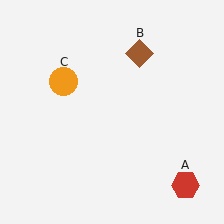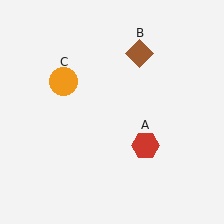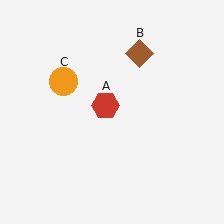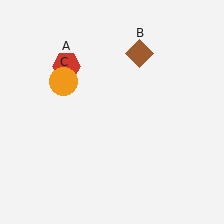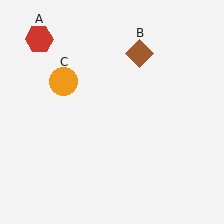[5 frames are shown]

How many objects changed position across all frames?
1 object changed position: red hexagon (object A).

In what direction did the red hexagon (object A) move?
The red hexagon (object A) moved up and to the left.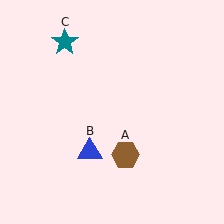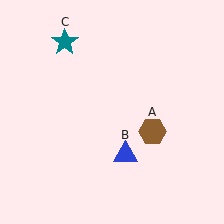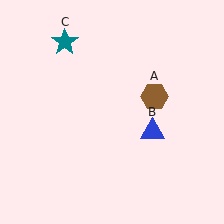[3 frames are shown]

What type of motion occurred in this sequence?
The brown hexagon (object A), blue triangle (object B) rotated counterclockwise around the center of the scene.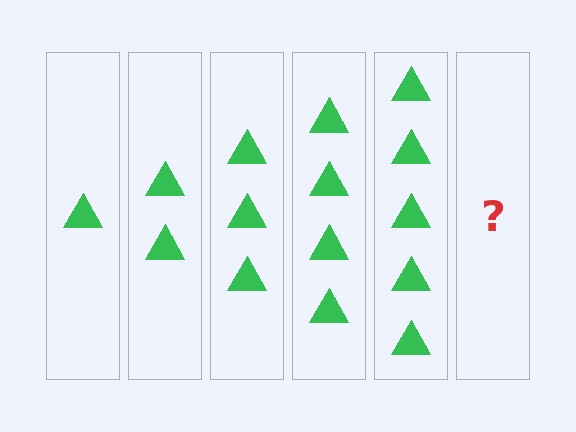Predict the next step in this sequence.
The next step is 6 triangles.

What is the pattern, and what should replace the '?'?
The pattern is that each step adds one more triangle. The '?' should be 6 triangles.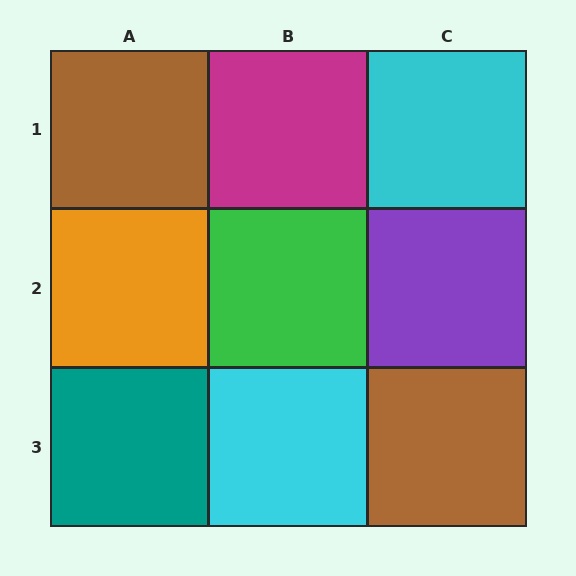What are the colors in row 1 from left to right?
Brown, magenta, cyan.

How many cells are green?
1 cell is green.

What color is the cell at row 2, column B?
Green.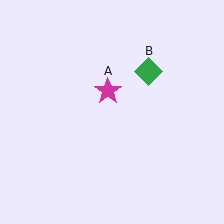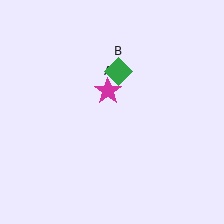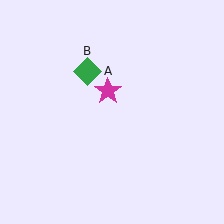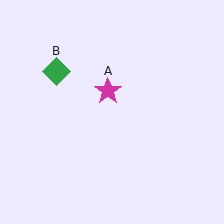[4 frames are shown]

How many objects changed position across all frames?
1 object changed position: green diamond (object B).